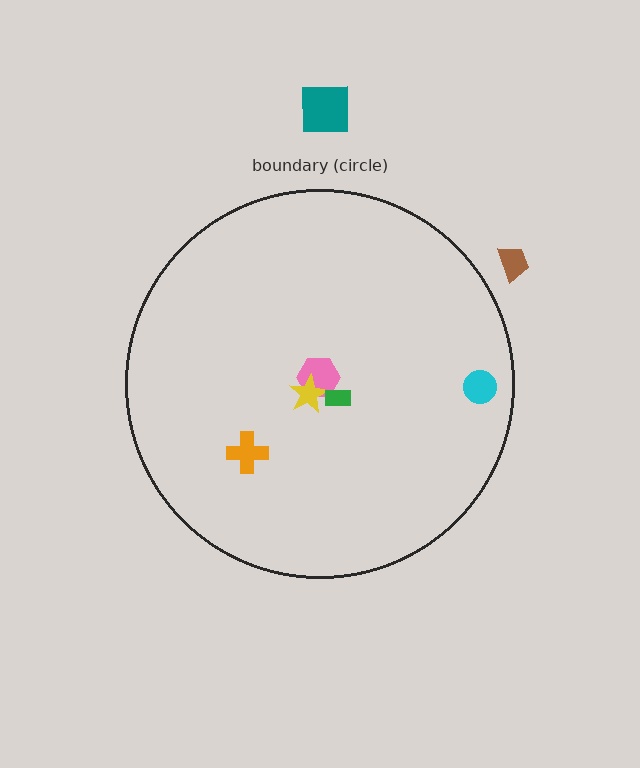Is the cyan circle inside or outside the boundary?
Inside.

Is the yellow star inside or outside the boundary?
Inside.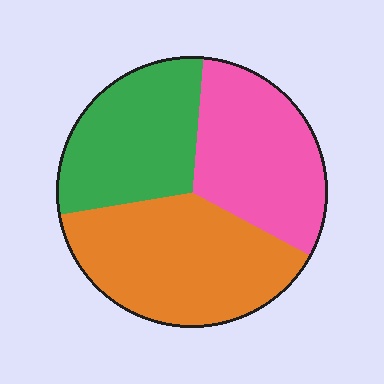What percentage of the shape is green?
Green covers 29% of the shape.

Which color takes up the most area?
Orange, at roughly 40%.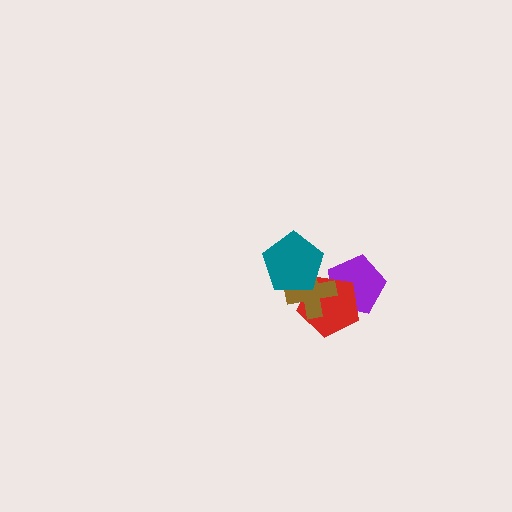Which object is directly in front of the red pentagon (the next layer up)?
The brown cross is directly in front of the red pentagon.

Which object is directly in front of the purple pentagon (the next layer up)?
The red pentagon is directly in front of the purple pentagon.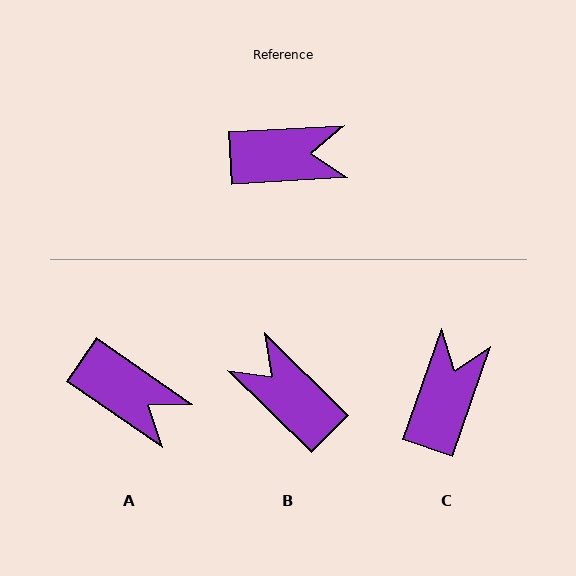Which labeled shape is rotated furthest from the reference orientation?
B, about 132 degrees away.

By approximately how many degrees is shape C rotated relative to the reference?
Approximately 68 degrees counter-clockwise.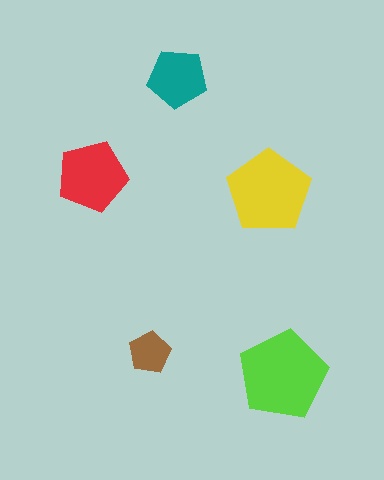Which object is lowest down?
The lime pentagon is bottommost.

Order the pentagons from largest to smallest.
the lime one, the yellow one, the red one, the teal one, the brown one.